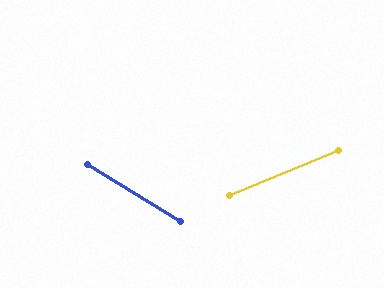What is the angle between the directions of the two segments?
Approximately 54 degrees.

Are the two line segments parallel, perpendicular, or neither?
Neither parallel nor perpendicular — they differ by about 54°.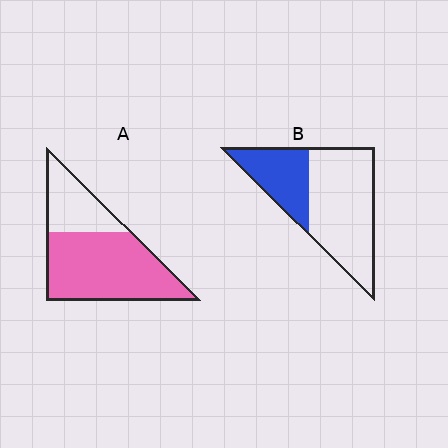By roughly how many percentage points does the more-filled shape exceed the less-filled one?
By roughly 35 percentage points (A over B).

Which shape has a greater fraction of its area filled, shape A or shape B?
Shape A.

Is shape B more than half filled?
No.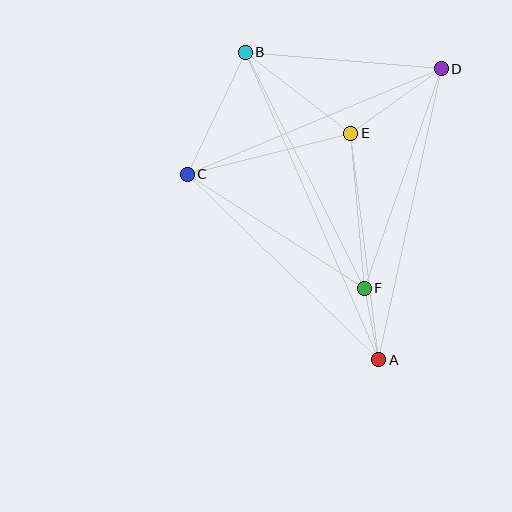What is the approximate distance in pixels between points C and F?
The distance between C and F is approximately 211 pixels.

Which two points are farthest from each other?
Points A and B are farthest from each other.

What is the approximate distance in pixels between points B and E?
The distance between B and E is approximately 133 pixels.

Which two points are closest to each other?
Points A and F are closest to each other.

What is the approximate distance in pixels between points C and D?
The distance between C and D is approximately 275 pixels.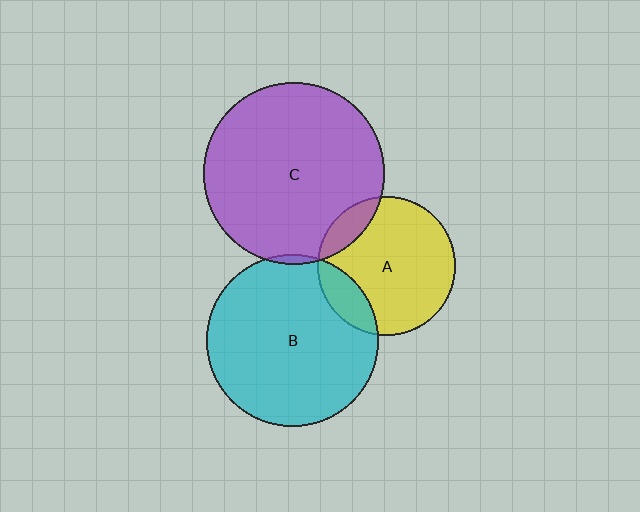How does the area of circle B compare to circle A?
Approximately 1.6 times.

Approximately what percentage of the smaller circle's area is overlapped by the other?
Approximately 5%.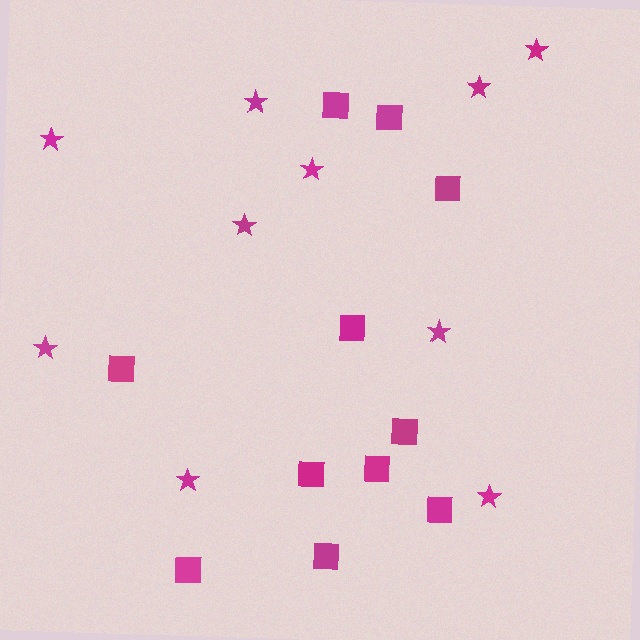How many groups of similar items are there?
There are 2 groups: one group of squares (11) and one group of stars (10).